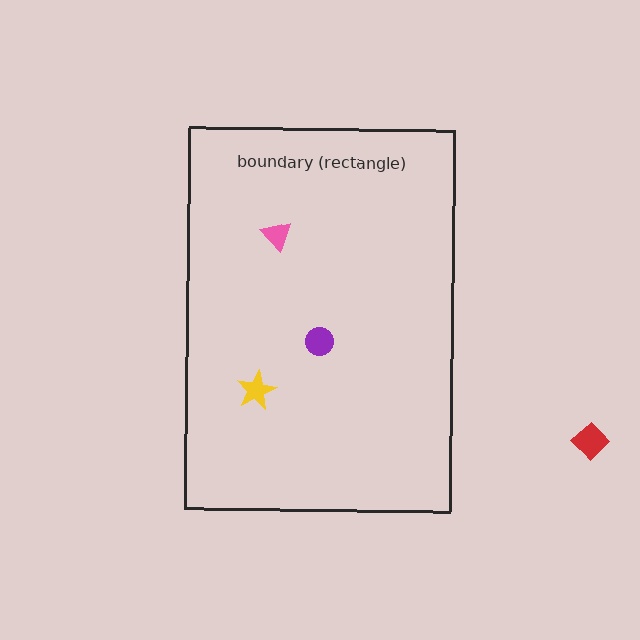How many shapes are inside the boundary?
3 inside, 1 outside.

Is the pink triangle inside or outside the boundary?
Inside.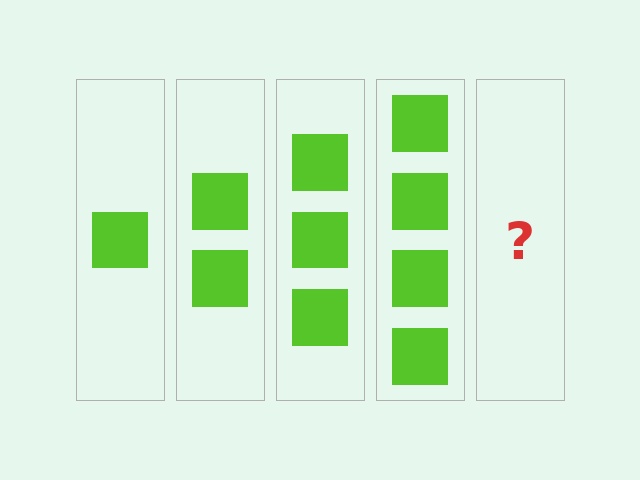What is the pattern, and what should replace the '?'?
The pattern is that each step adds one more square. The '?' should be 5 squares.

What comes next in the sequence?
The next element should be 5 squares.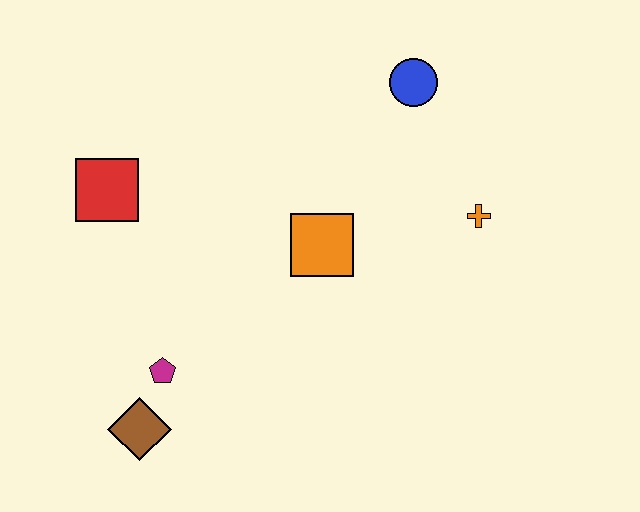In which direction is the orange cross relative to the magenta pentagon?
The orange cross is to the right of the magenta pentagon.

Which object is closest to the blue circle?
The orange cross is closest to the blue circle.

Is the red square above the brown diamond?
Yes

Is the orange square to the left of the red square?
No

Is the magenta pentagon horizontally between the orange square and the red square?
Yes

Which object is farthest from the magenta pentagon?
The blue circle is farthest from the magenta pentagon.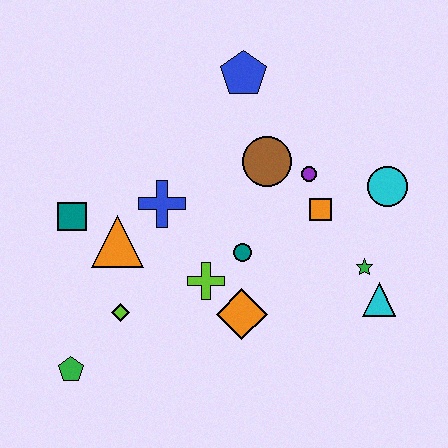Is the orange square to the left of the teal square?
No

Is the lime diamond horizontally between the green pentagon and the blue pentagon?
Yes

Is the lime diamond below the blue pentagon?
Yes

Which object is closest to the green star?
The cyan triangle is closest to the green star.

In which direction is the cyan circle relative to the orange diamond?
The cyan circle is to the right of the orange diamond.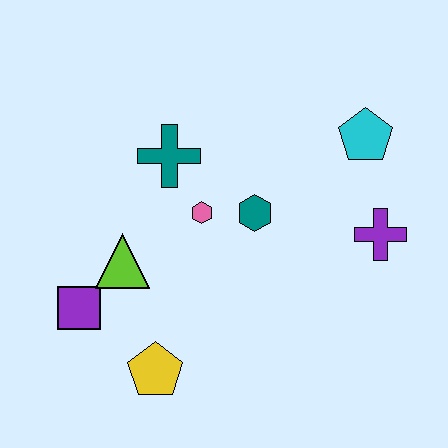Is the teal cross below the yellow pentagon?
No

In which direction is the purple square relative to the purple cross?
The purple square is to the left of the purple cross.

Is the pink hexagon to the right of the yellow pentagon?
Yes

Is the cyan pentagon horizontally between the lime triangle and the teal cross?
No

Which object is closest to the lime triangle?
The purple square is closest to the lime triangle.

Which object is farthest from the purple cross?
The purple square is farthest from the purple cross.